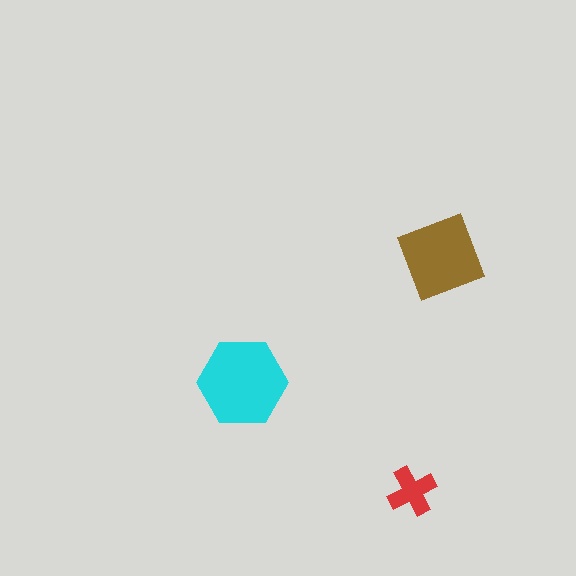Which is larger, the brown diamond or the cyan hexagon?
The cyan hexagon.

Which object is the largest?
The cyan hexagon.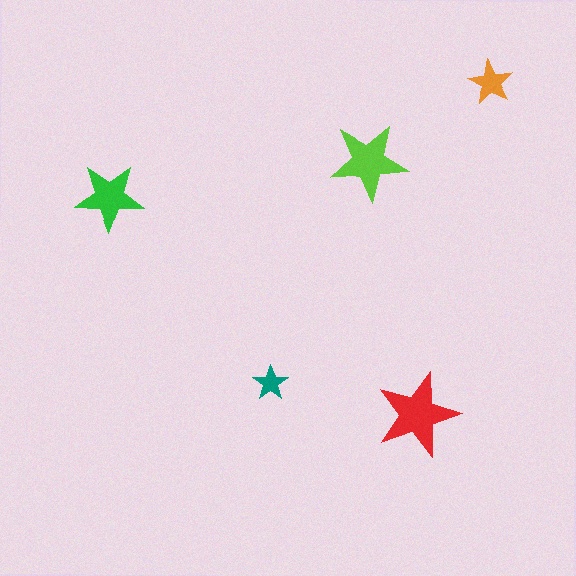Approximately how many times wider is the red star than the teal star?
About 2.5 times wider.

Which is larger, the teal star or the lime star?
The lime one.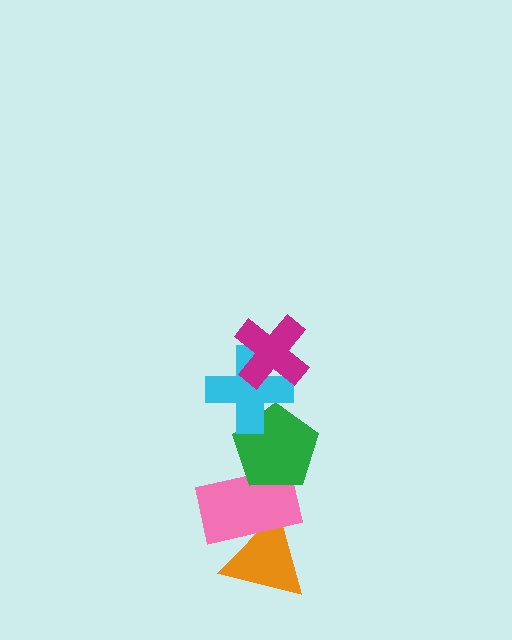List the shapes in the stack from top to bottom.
From top to bottom: the magenta cross, the cyan cross, the green pentagon, the pink rectangle, the orange triangle.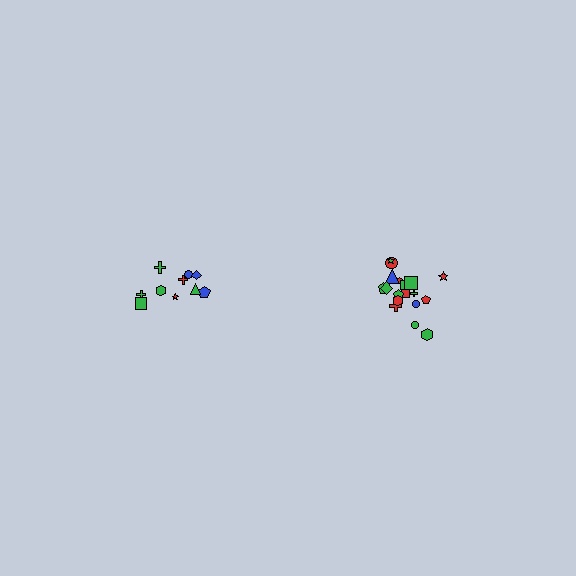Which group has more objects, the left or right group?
The right group.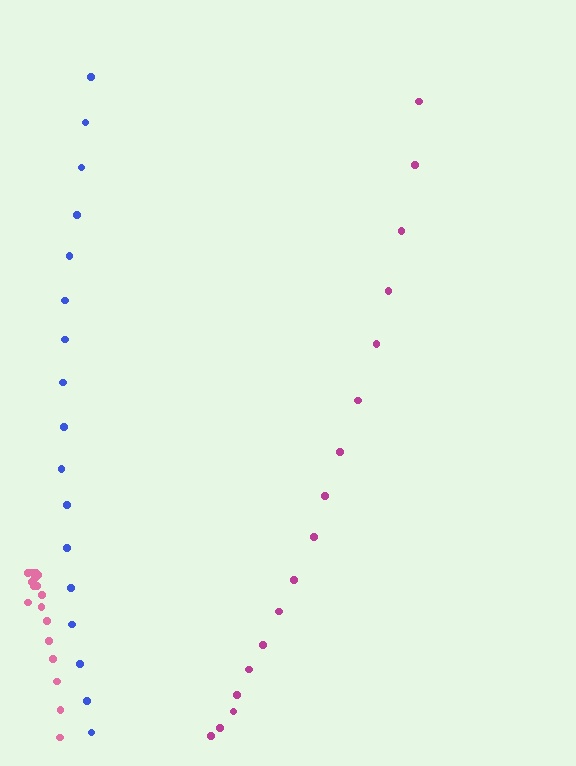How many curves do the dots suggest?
There are 3 distinct paths.